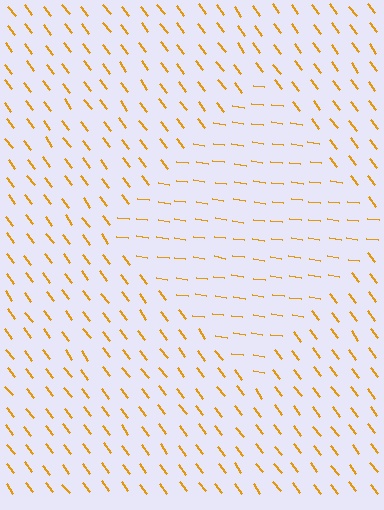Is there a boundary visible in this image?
Yes, there is a texture boundary formed by a change in line orientation.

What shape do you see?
I see a diamond.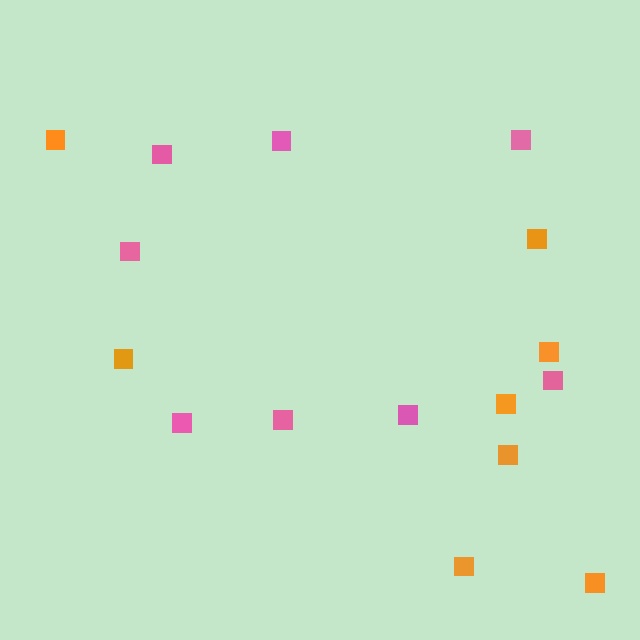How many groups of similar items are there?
There are 2 groups: one group of orange squares (8) and one group of pink squares (8).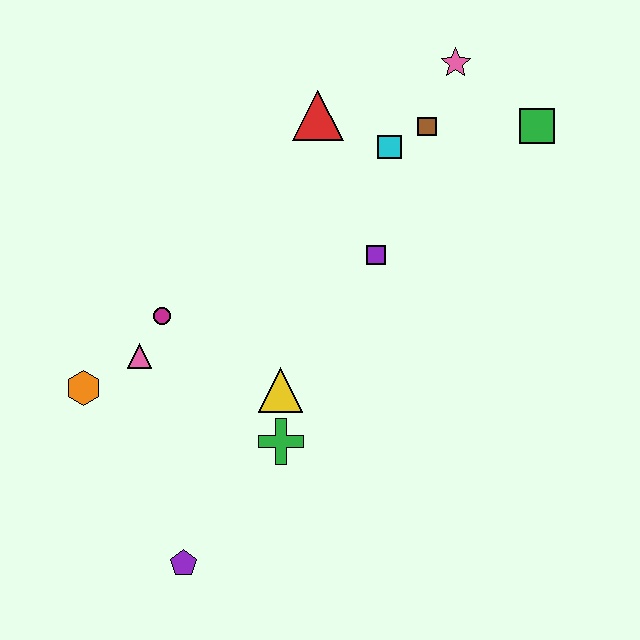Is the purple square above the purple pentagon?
Yes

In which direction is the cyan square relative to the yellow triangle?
The cyan square is above the yellow triangle.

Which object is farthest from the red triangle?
The purple pentagon is farthest from the red triangle.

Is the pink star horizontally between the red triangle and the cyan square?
No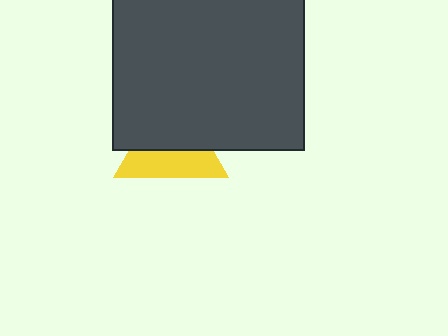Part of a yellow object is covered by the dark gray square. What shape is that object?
It is a triangle.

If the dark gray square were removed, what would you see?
You would see the complete yellow triangle.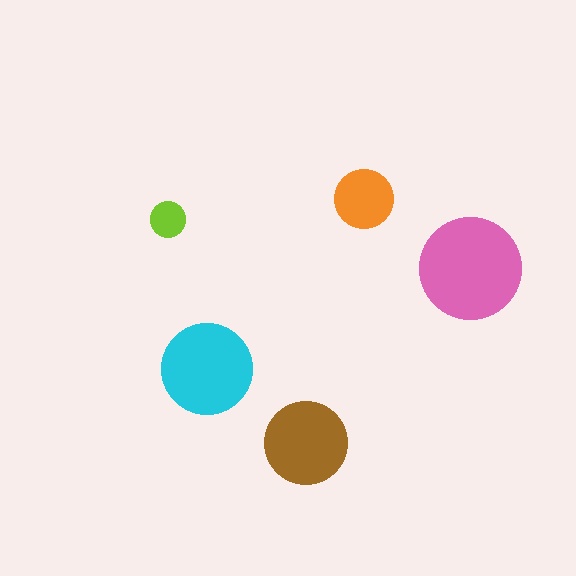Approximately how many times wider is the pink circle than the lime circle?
About 3 times wider.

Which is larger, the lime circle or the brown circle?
The brown one.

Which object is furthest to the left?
The lime circle is leftmost.